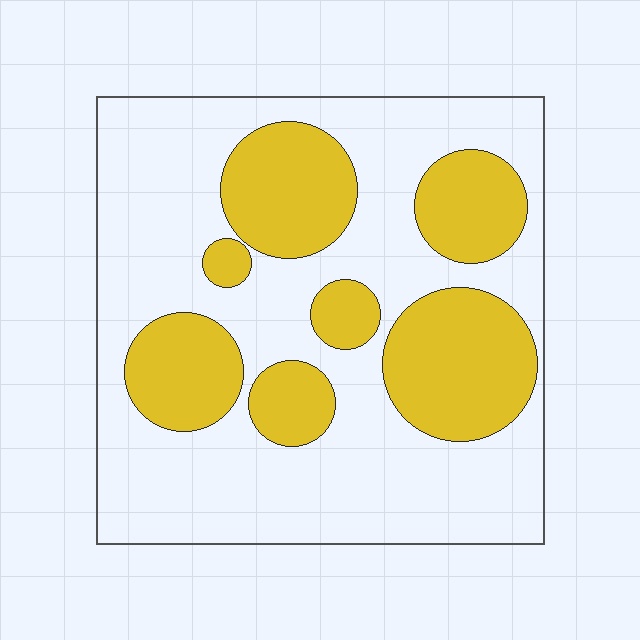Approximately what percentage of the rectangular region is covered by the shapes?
Approximately 35%.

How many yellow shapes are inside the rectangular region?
7.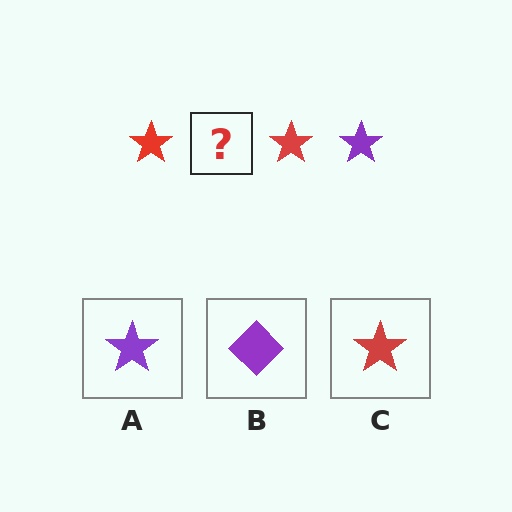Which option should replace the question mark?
Option A.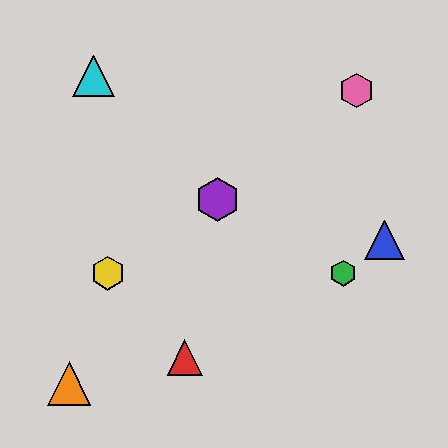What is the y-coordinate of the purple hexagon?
The purple hexagon is at y≈200.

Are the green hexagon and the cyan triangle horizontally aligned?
No, the green hexagon is at y≈273 and the cyan triangle is at y≈76.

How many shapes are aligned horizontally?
2 shapes (the green hexagon, the yellow hexagon) are aligned horizontally.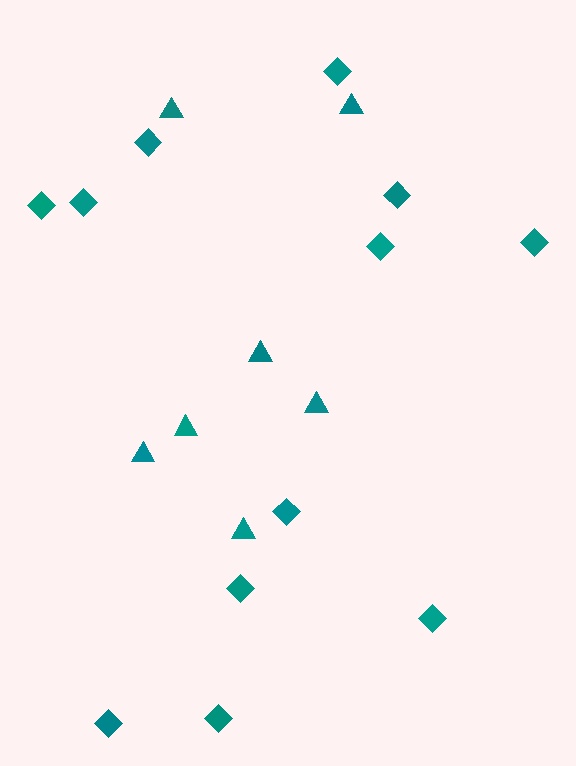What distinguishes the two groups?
There are 2 groups: one group of diamonds (12) and one group of triangles (7).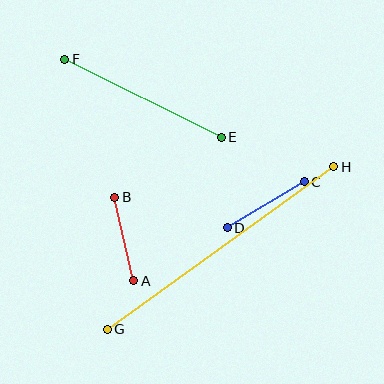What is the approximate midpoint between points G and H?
The midpoint is at approximately (220, 248) pixels.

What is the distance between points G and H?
The distance is approximately 279 pixels.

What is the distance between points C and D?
The distance is approximately 90 pixels.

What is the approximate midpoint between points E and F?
The midpoint is at approximately (143, 98) pixels.